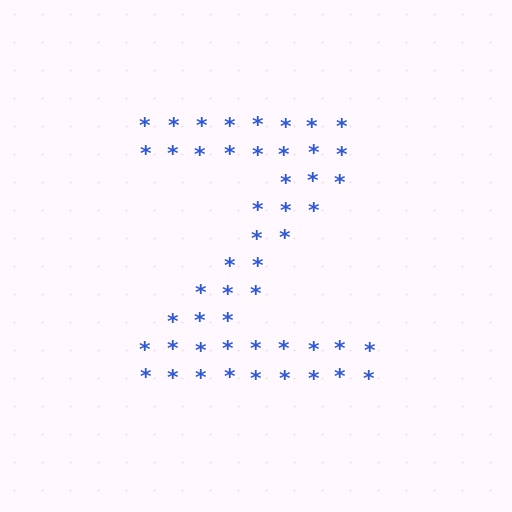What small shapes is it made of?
It is made of small asterisks.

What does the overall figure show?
The overall figure shows the letter Z.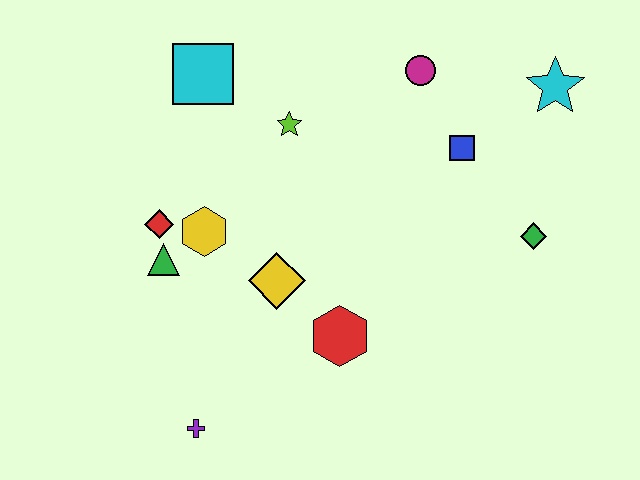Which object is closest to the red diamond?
The green triangle is closest to the red diamond.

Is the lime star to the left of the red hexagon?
Yes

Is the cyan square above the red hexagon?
Yes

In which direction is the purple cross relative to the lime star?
The purple cross is below the lime star.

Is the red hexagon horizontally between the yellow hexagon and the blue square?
Yes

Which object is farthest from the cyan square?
The green diamond is farthest from the cyan square.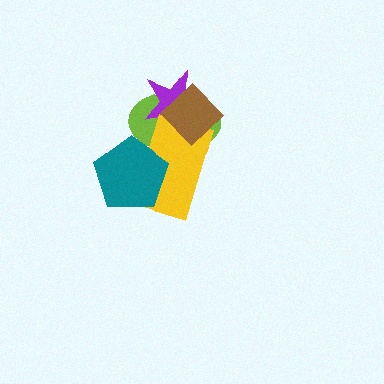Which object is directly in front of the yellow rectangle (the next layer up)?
The brown diamond is directly in front of the yellow rectangle.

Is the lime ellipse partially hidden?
Yes, it is partially covered by another shape.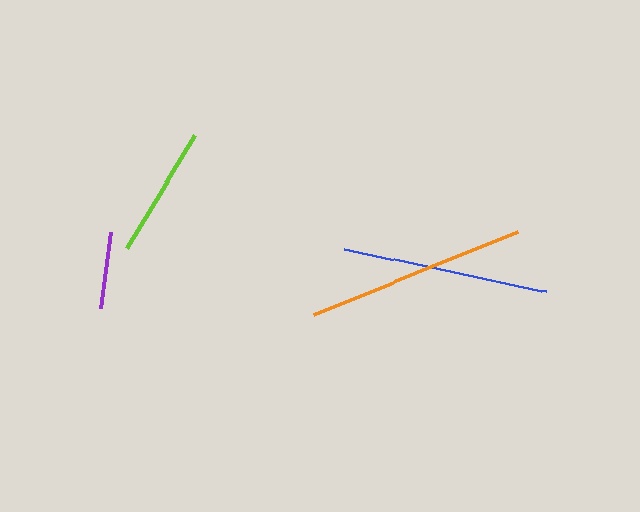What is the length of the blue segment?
The blue segment is approximately 207 pixels long.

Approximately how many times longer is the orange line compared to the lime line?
The orange line is approximately 1.7 times the length of the lime line.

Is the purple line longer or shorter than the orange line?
The orange line is longer than the purple line.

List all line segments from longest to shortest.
From longest to shortest: orange, blue, lime, purple.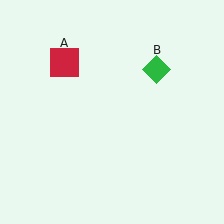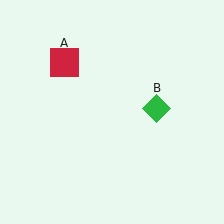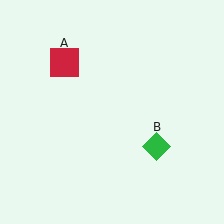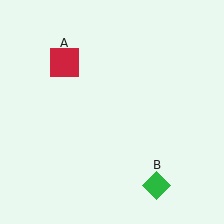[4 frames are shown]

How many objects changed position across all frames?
1 object changed position: green diamond (object B).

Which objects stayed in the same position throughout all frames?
Red square (object A) remained stationary.